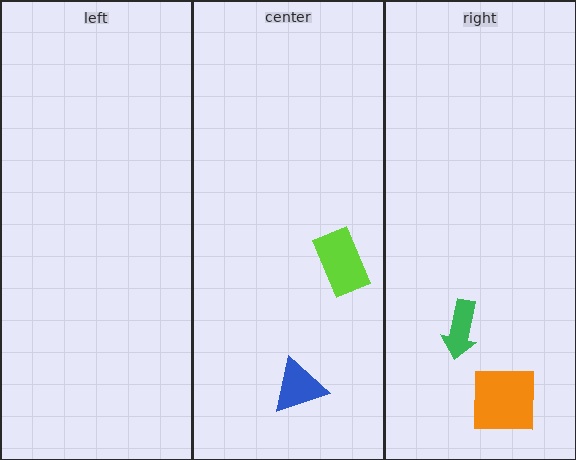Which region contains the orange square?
The right region.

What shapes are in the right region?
The green arrow, the orange square.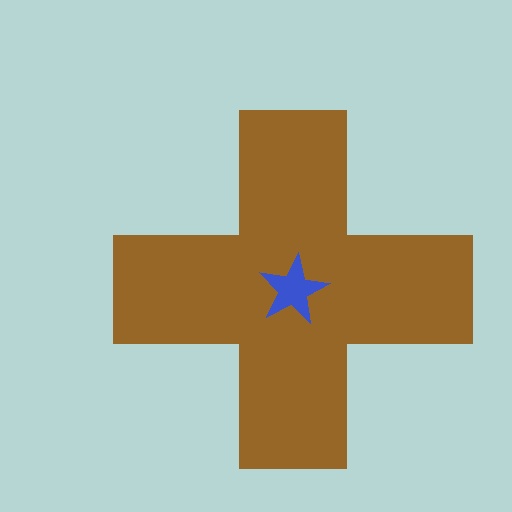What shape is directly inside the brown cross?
The blue star.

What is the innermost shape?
The blue star.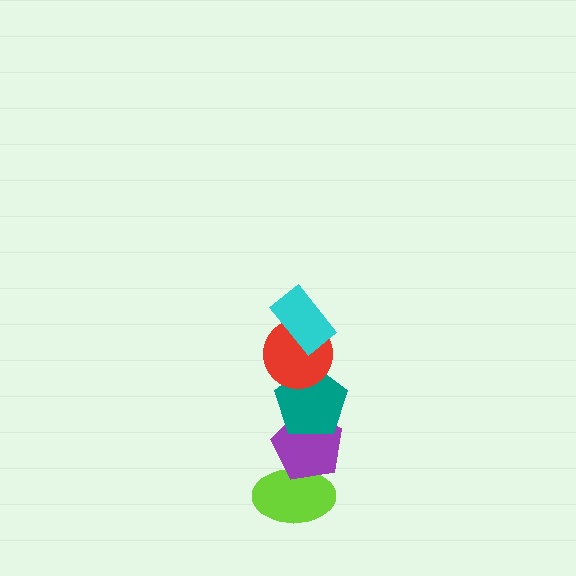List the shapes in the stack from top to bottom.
From top to bottom: the cyan rectangle, the red circle, the teal pentagon, the purple pentagon, the lime ellipse.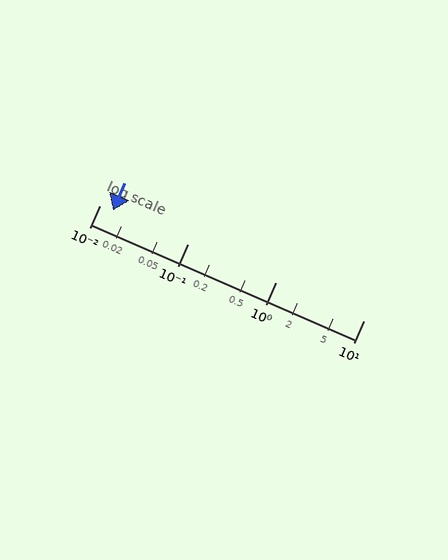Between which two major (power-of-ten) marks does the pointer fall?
The pointer is between 0.01 and 0.1.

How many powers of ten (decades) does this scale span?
The scale spans 3 decades, from 0.01 to 10.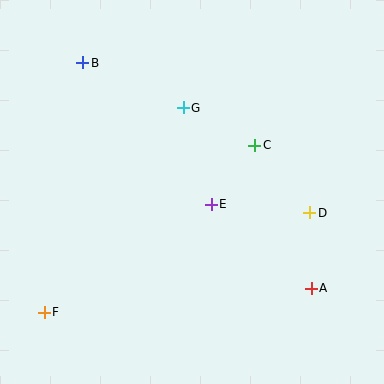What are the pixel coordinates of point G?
Point G is at (183, 108).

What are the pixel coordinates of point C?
Point C is at (255, 145).